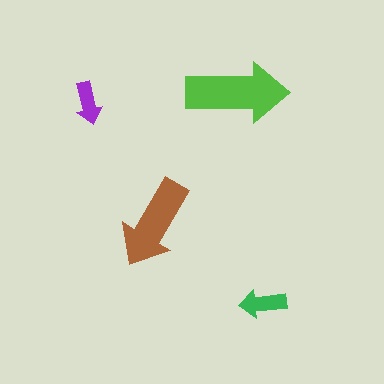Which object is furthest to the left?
The purple arrow is leftmost.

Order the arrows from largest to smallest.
the lime one, the brown one, the green one, the purple one.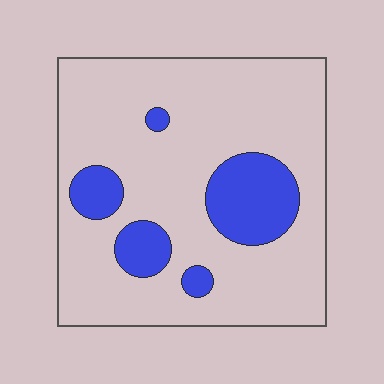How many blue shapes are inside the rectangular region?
5.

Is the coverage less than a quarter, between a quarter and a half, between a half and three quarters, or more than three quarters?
Less than a quarter.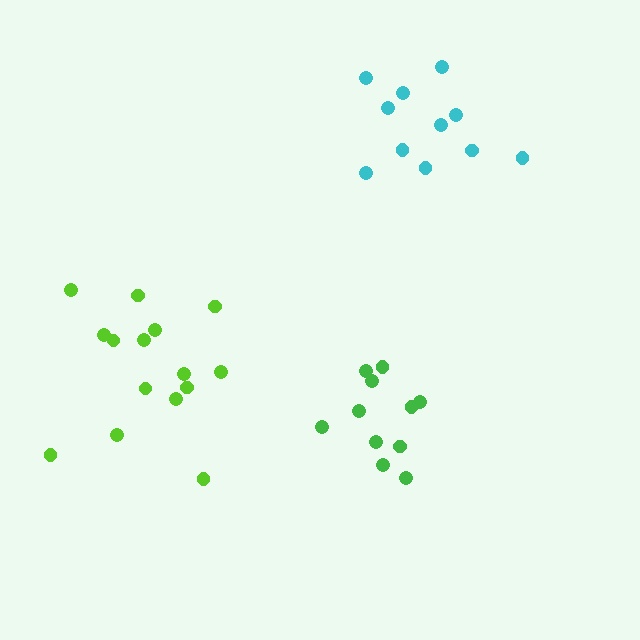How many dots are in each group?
Group 1: 11 dots, Group 2: 11 dots, Group 3: 15 dots (37 total).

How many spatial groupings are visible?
There are 3 spatial groupings.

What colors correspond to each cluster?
The clusters are colored: cyan, green, lime.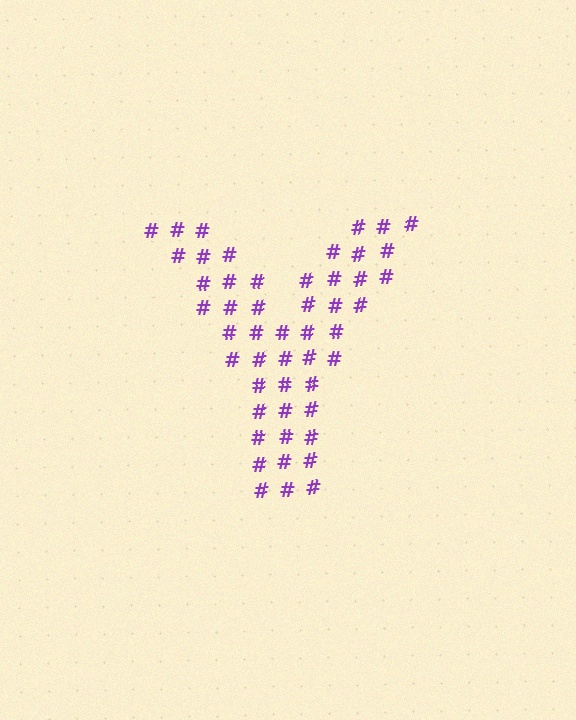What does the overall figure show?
The overall figure shows the letter Y.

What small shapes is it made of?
It is made of small hash symbols.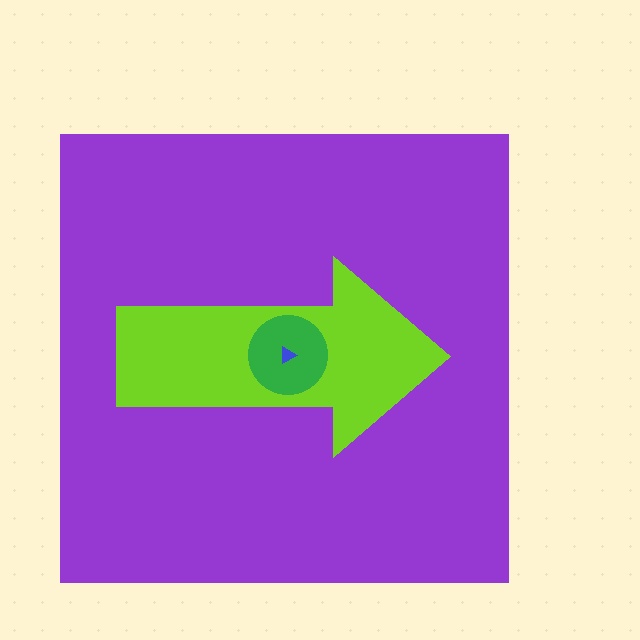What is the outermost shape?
The purple square.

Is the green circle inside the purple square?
Yes.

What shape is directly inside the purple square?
The lime arrow.